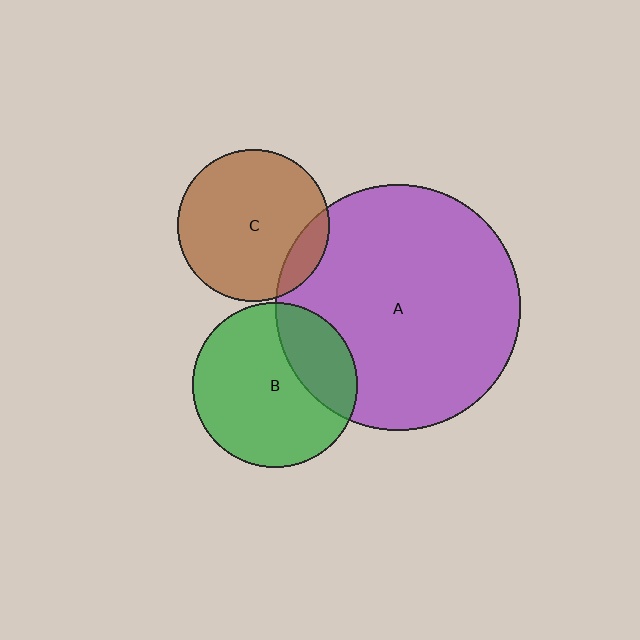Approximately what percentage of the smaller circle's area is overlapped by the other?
Approximately 25%.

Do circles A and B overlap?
Yes.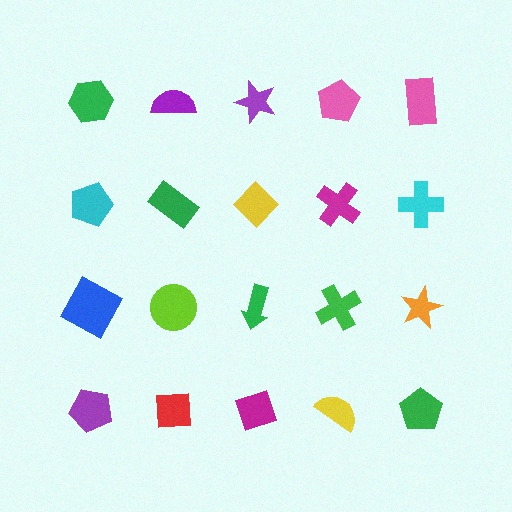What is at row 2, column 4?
A magenta cross.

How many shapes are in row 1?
5 shapes.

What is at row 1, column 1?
A green hexagon.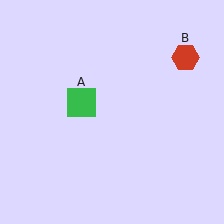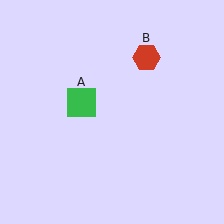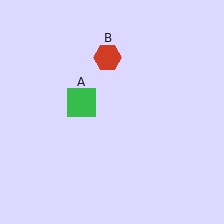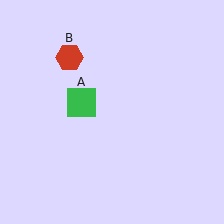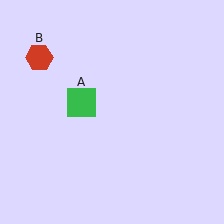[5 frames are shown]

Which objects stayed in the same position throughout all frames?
Green square (object A) remained stationary.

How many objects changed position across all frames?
1 object changed position: red hexagon (object B).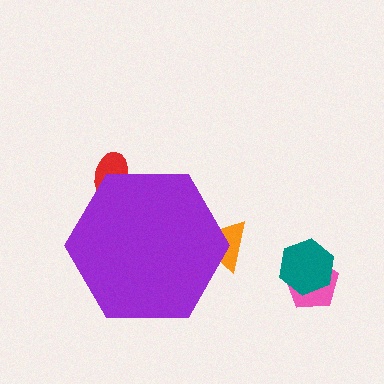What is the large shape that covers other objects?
A purple hexagon.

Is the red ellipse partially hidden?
Yes, the red ellipse is partially hidden behind the purple hexagon.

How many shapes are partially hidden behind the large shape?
2 shapes are partially hidden.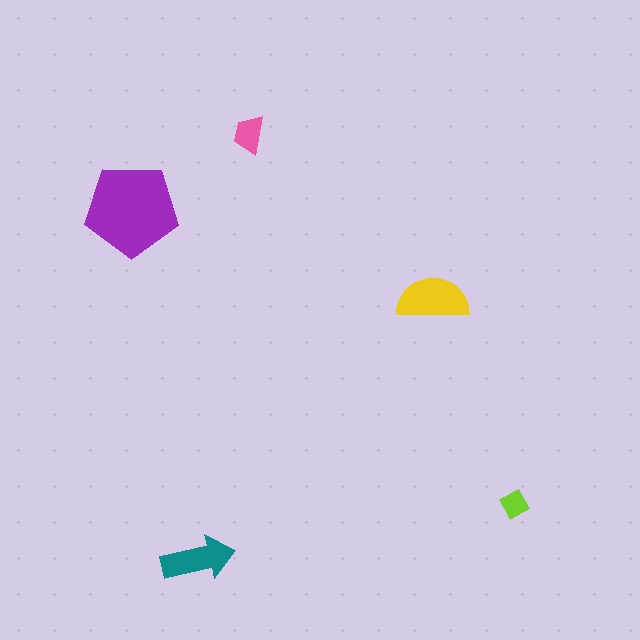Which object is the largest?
The purple pentagon.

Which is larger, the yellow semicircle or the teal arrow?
The yellow semicircle.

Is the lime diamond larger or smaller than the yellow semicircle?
Smaller.